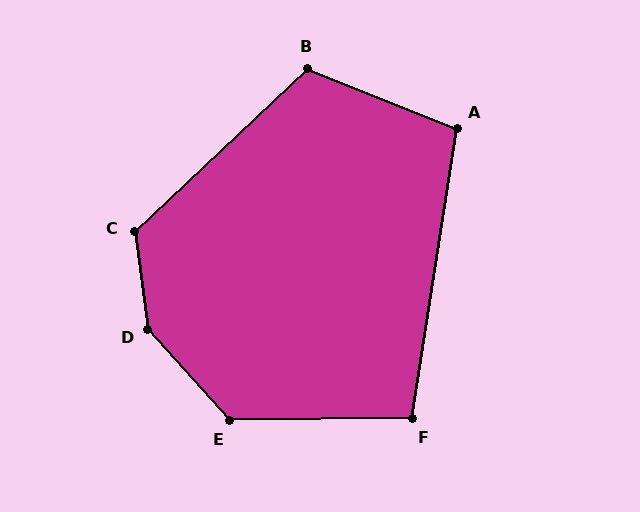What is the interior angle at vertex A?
Approximately 103 degrees (obtuse).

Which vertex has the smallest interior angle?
F, at approximately 99 degrees.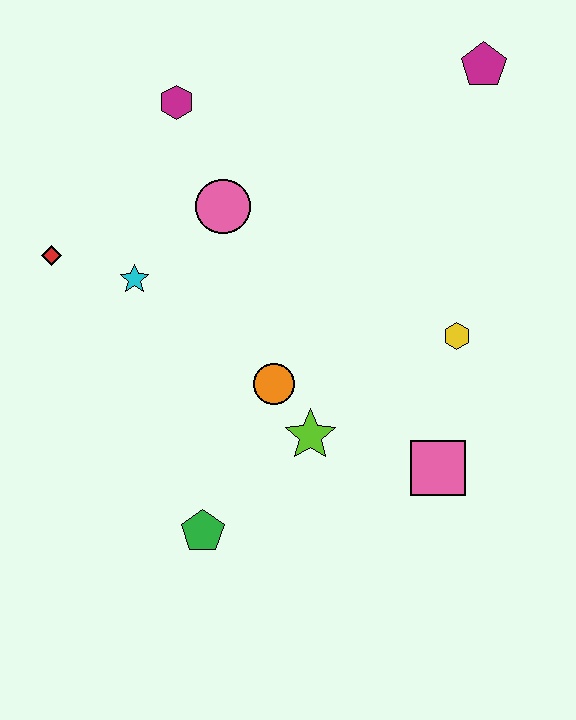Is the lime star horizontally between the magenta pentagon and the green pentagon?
Yes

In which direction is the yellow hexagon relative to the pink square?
The yellow hexagon is above the pink square.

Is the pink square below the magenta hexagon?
Yes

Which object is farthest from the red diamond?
The magenta pentagon is farthest from the red diamond.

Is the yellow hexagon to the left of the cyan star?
No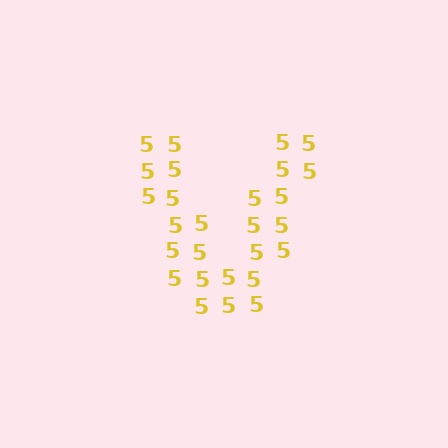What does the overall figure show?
The overall figure shows the letter V.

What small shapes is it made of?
It is made of small digit 5's.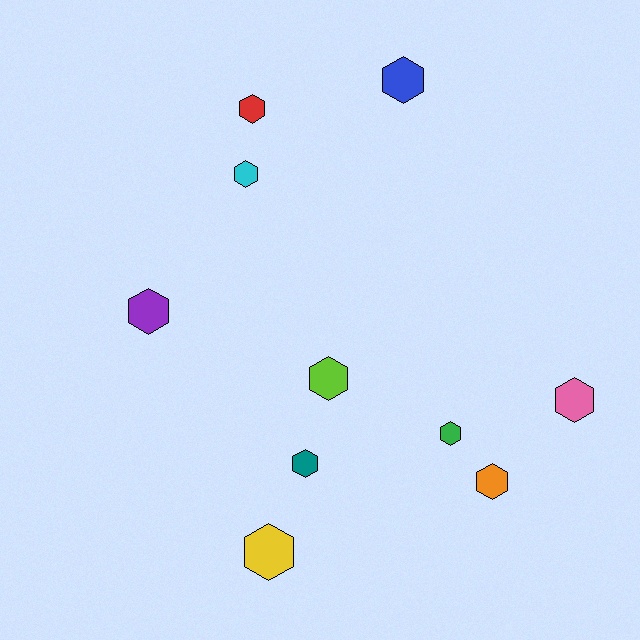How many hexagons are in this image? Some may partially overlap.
There are 10 hexagons.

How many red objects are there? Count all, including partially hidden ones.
There is 1 red object.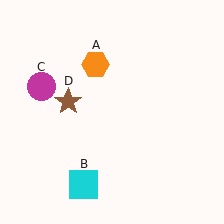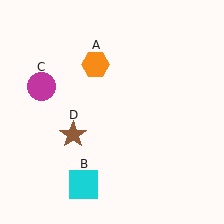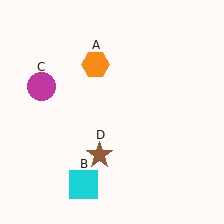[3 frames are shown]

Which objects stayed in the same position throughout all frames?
Orange hexagon (object A) and cyan square (object B) and magenta circle (object C) remained stationary.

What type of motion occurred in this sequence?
The brown star (object D) rotated counterclockwise around the center of the scene.